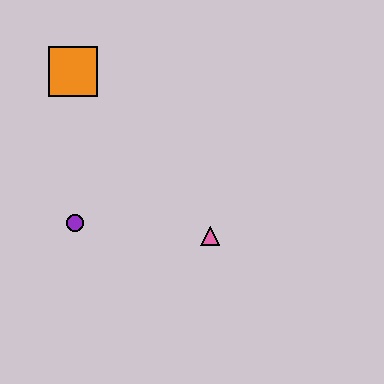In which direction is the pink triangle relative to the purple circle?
The pink triangle is to the right of the purple circle.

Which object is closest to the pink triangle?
The purple circle is closest to the pink triangle.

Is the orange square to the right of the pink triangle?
No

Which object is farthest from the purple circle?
The orange square is farthest from the purple circle.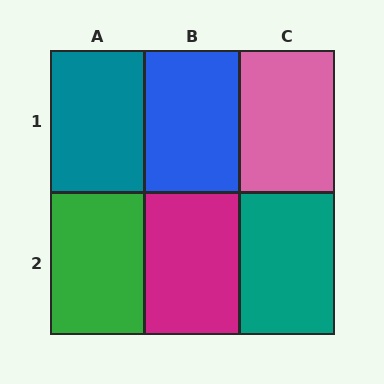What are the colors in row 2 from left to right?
Green, magenta, teal.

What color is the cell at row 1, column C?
Pink.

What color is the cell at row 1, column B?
Blue.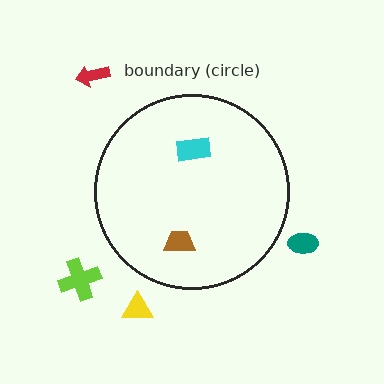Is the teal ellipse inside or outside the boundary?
Outside.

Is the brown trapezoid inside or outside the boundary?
Inside.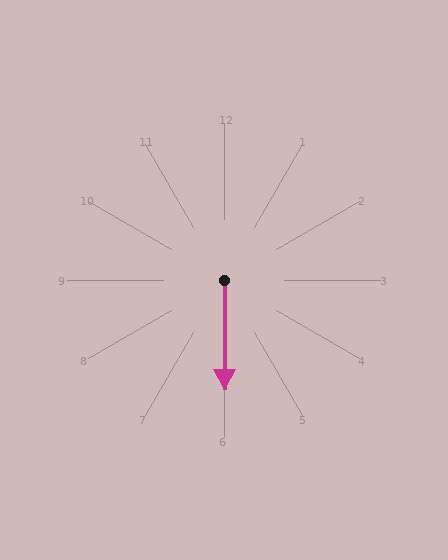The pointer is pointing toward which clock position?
Roughly 6 o'clock.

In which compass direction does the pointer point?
South.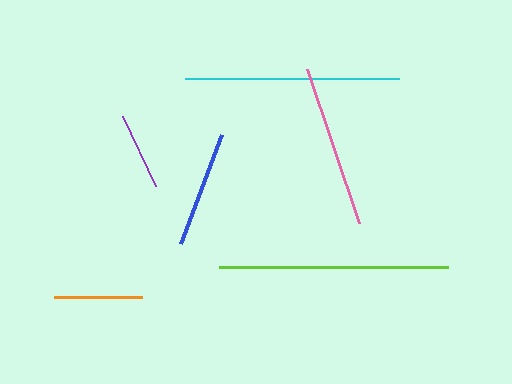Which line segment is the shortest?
The purple line is the shortest at approximately 78 pixels.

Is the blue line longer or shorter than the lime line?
The lime line is longer than the blue line.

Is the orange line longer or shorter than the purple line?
The orange line is longer than the purple line.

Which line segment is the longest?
The lime line is the longest at approximately 228 pixels.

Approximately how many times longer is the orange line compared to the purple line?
The orange line is approximately 1.1 times the length of the purple line.